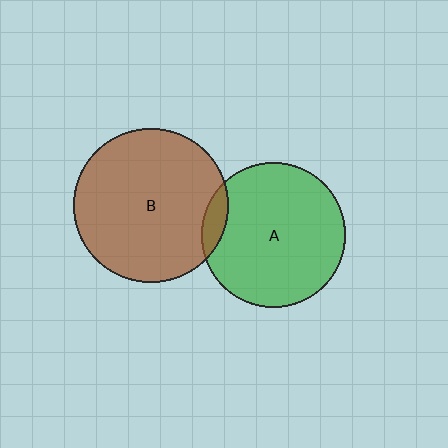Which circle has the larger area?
Circle B (brown).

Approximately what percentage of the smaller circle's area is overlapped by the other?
Approximately 10%.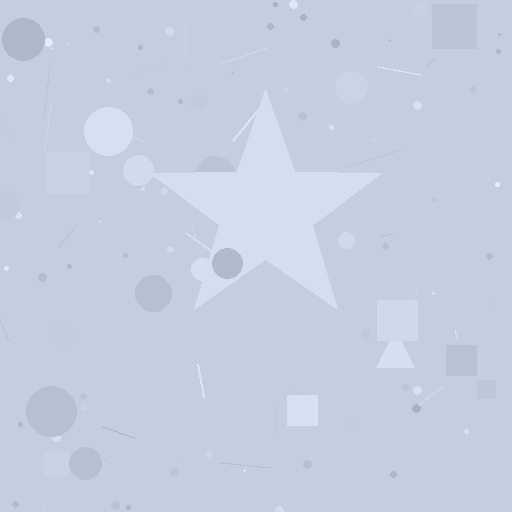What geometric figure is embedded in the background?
A star is embedded in the background.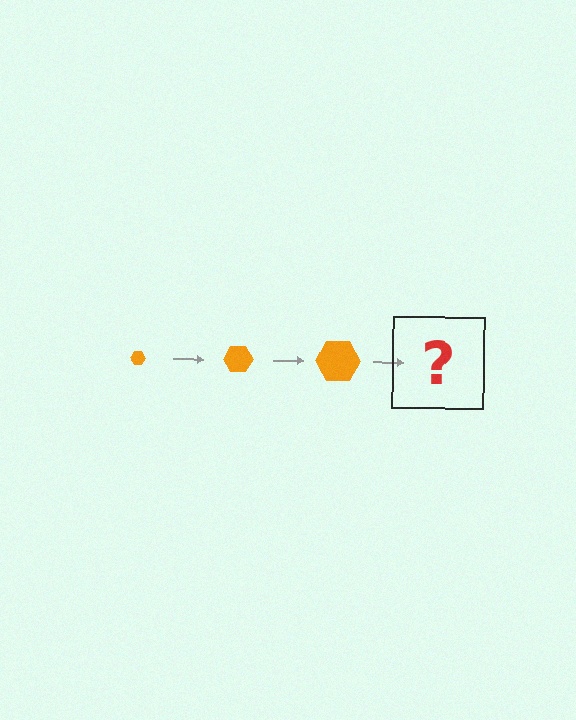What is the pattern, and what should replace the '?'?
The pattern is that the hexagon gets progressively larger each step. The '?' should be an orange hexagon, larger than the previous one.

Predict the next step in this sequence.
The next step is an orange hexagon, larger than the previous one.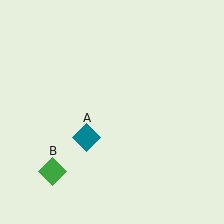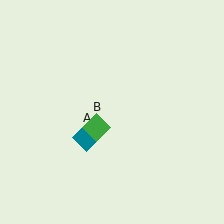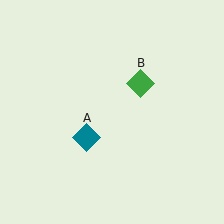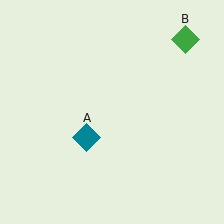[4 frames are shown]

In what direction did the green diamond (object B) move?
The green diamond (object B) moved up and to the right.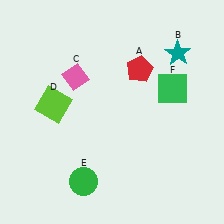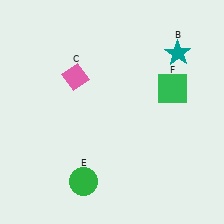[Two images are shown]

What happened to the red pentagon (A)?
The red pentagon (A) was removed in Image 2. It was in the top-right area of Image 1.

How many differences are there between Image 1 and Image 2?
There are 2 differences between the two images.